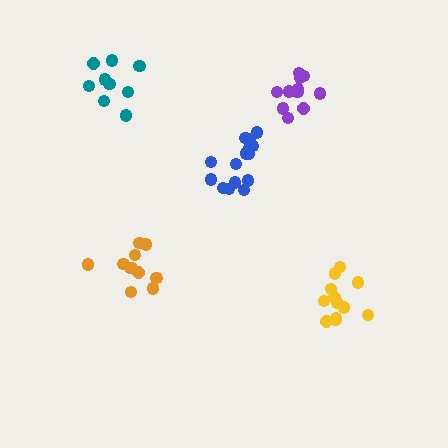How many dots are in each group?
Group 1: 12 dots, Group 2: 11 dots, Group 3: 9 dots, Group 4: 15 dots, Group 5: 12 dots (59 total).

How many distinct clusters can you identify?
There are 5 distinct clusters.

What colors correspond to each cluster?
The clusters are colored: yellow, orange, teal, blue, purple.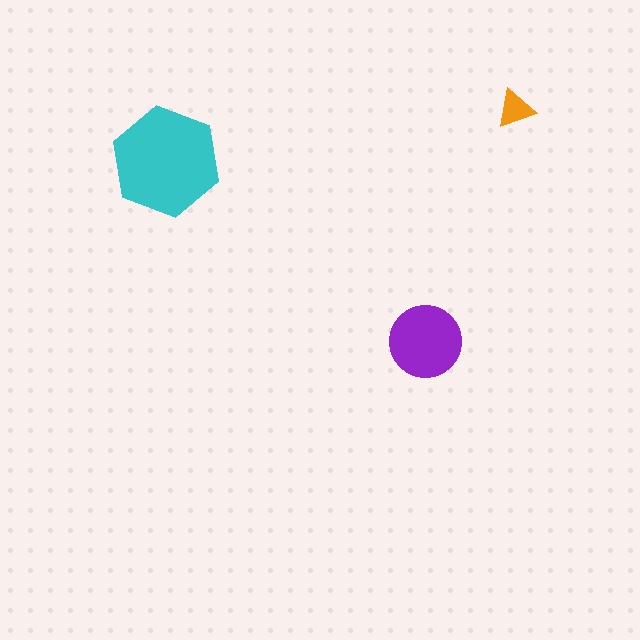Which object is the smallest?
The orange triangle.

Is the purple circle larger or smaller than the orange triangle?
Larger.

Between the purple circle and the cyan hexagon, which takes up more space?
The cyan hexagon.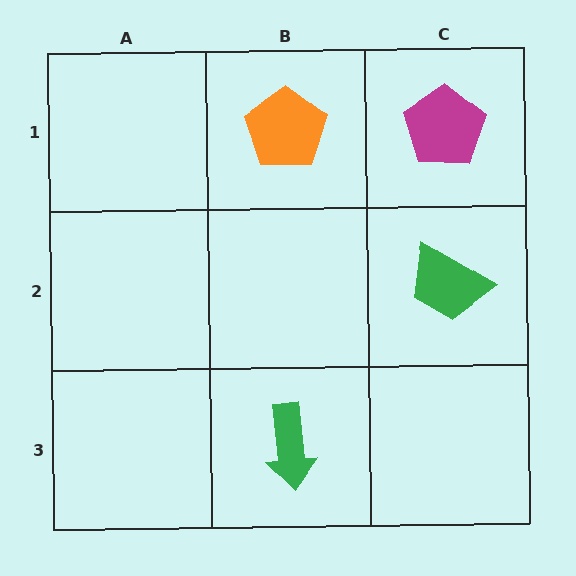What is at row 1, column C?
A magenta pentagon.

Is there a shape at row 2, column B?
No, that cell is empty.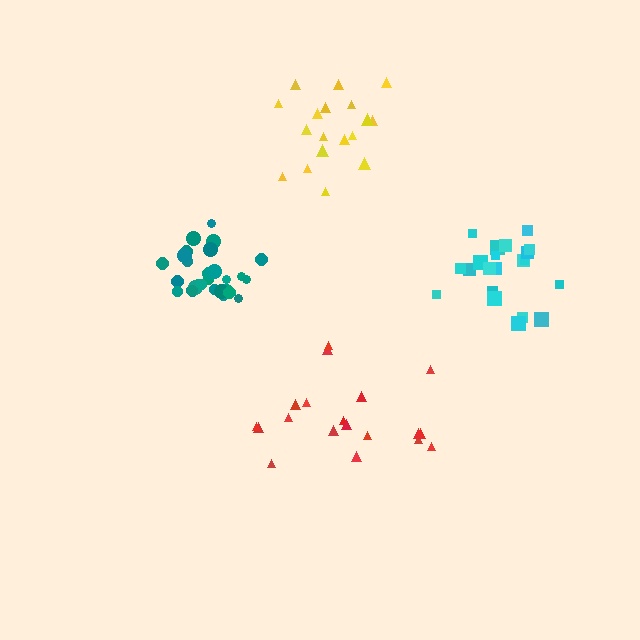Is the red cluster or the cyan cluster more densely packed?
Cyan.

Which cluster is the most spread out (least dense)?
Red.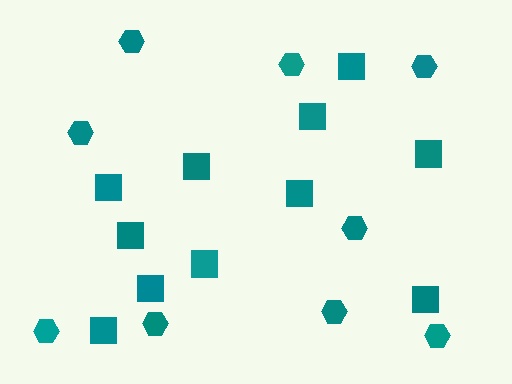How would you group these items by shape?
There are 2 groups: one group of squares (11) and one group of hexagons (9).